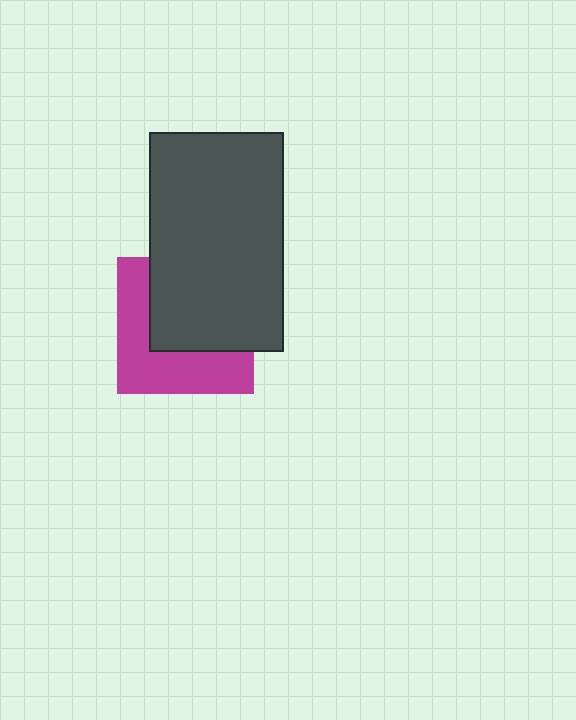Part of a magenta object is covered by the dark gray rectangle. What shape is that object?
It is a square.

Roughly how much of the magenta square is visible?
About half of it is visible (roughly 47%).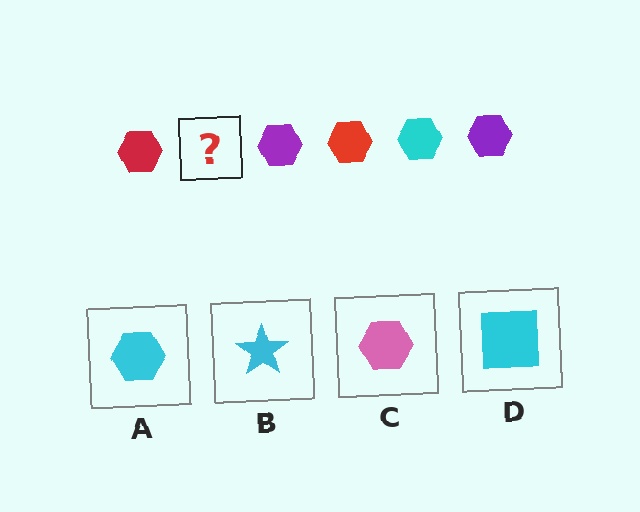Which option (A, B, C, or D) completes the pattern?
A.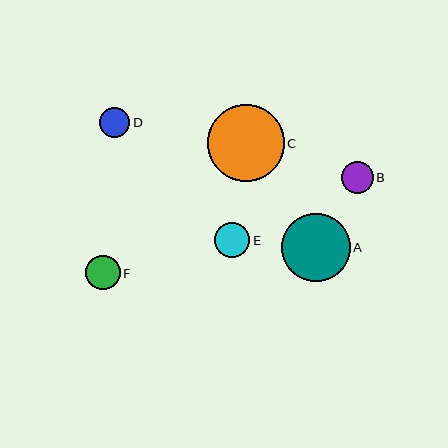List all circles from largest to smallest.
From largest to smallest: C, A, E, F, B, D.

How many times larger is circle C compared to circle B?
Circle C is approximately 2.4 times the size of circle B.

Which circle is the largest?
Circle C is the largest with a size of approximately 76 pixels.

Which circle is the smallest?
Circle D is the smallest with a size of approximately 30 pixels.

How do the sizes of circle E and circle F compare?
Circle E and circle F are approximately the same size.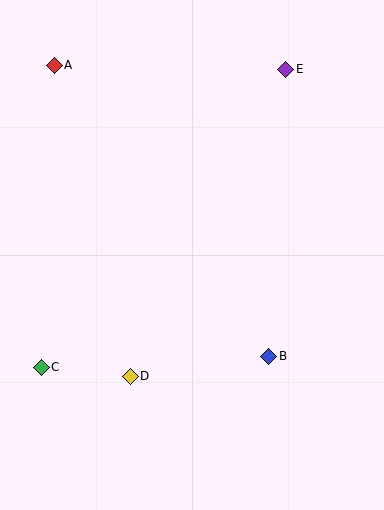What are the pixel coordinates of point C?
Point C is at (41, 367).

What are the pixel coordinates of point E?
Point E is at (286, 69).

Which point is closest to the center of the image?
Point B at (269, 356) is closest to the center.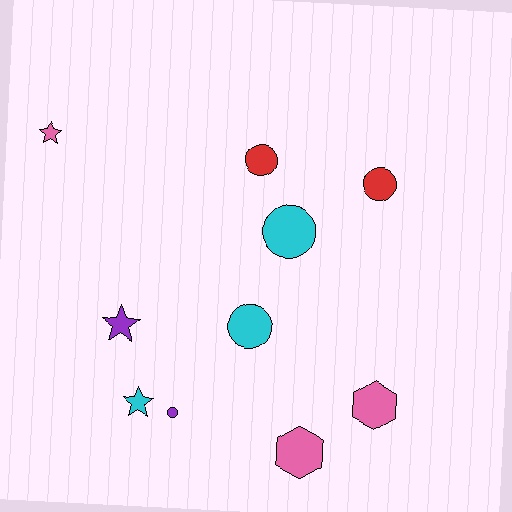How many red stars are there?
There are no red stars.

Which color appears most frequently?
Cyan, with 3 objects.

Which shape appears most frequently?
Circle, with 5 objects.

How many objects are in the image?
There are 10 objects.